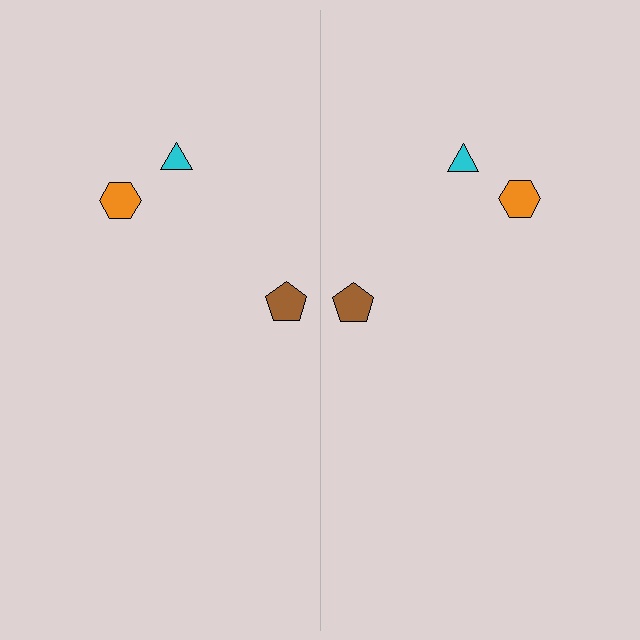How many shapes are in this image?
There are 6 shapes in this image.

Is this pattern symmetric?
Yes, this pattern has bilateral (reflection) symmetry.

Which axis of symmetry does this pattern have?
The pattern has a vertical axis of symmetry running through the center of the image.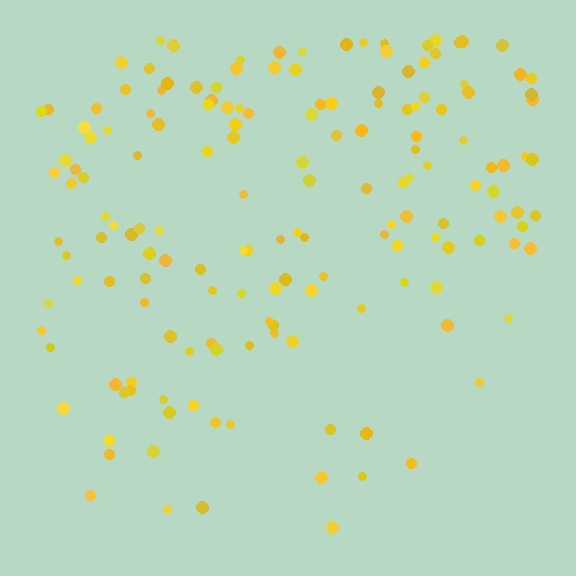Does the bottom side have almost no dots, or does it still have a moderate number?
Still a moderate number, just noticeably fewer than the top.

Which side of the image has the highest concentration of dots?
The top.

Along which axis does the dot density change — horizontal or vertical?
Vertical.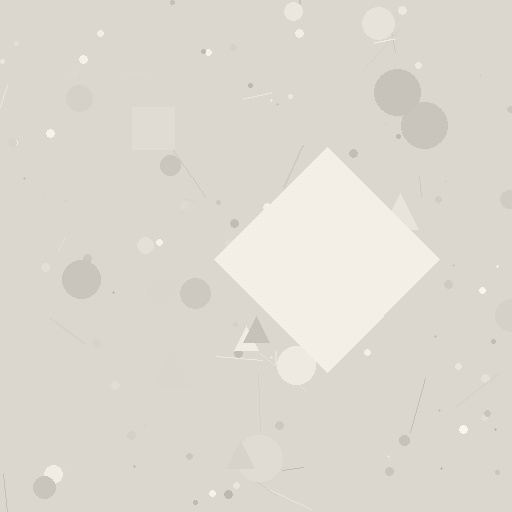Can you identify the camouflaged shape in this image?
The camouflaged shape is a diamond.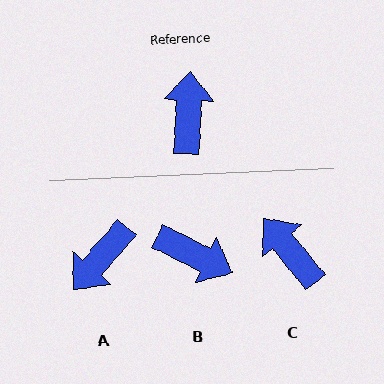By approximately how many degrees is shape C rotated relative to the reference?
Approximately 42 degrees counter-clockwise.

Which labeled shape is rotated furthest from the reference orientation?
A, about 142 degrees away.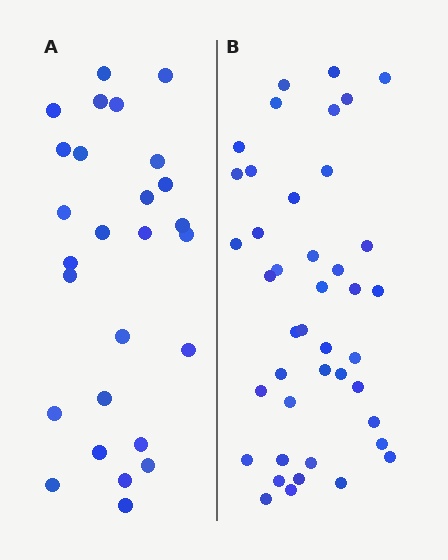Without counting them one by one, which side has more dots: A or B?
Region B (the right region) has more dots.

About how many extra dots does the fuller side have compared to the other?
Region B has approximately 15 more dots than region A.